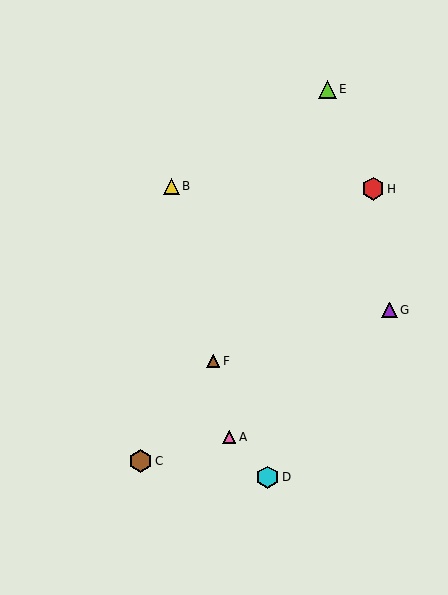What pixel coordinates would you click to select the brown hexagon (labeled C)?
Click at (141, 461) to select the brown hexagon C.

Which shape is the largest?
The brown hexagon (labeled C) is the largest.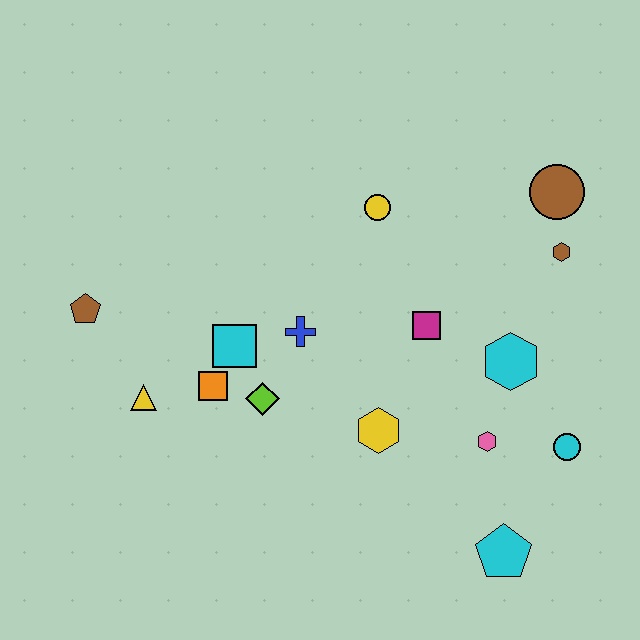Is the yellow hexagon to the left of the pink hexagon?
Yes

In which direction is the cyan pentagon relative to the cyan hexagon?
The cyan pentagon is below the cyan hexagon.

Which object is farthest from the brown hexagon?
The brown pentagon is farthest from the brown hexagon.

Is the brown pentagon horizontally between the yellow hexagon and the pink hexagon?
No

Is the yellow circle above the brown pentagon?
Yes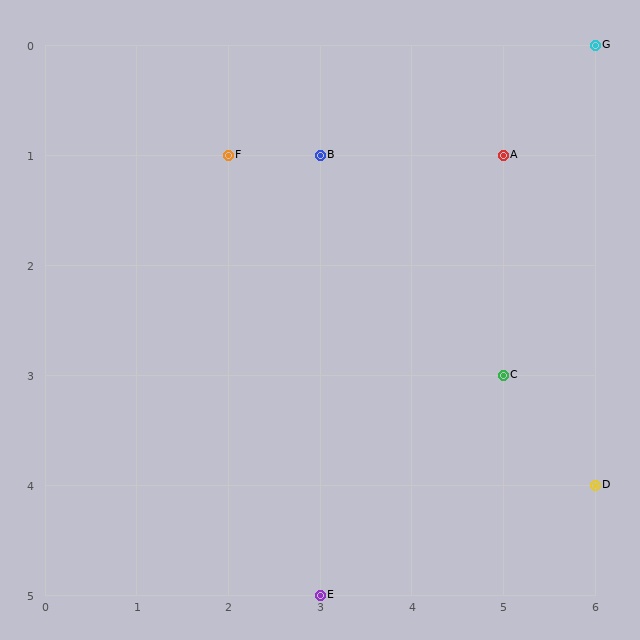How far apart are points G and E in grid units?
Points G and E are 3 columns and 5 rows apart (about 5.8 grid units diagonally).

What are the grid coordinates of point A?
Point A is at grid coordinates (5, 1).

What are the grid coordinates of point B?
Point B is at grid coordinates (3, 1).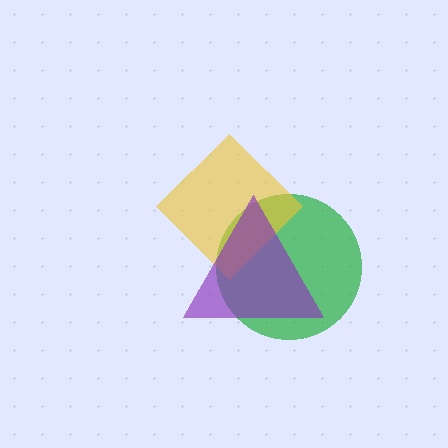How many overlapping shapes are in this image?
There are 3 overlapping shapes in the image.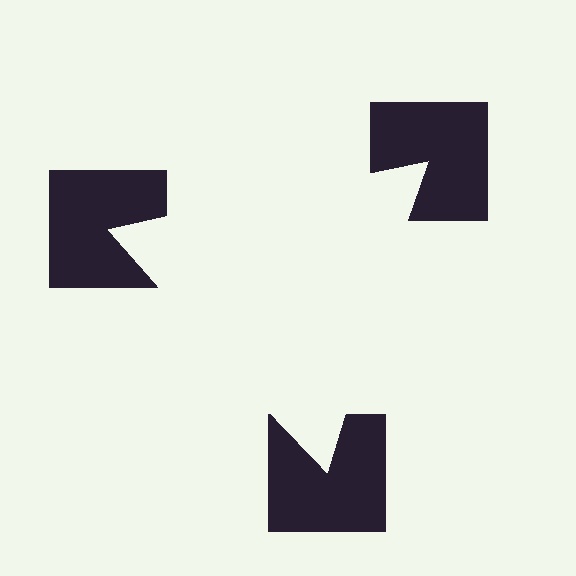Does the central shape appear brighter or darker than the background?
It typically appears slightly brighter than the background, even though no actual brightness change is drawn.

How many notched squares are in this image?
There are 3 — one at each vertex of the illusory triangle.